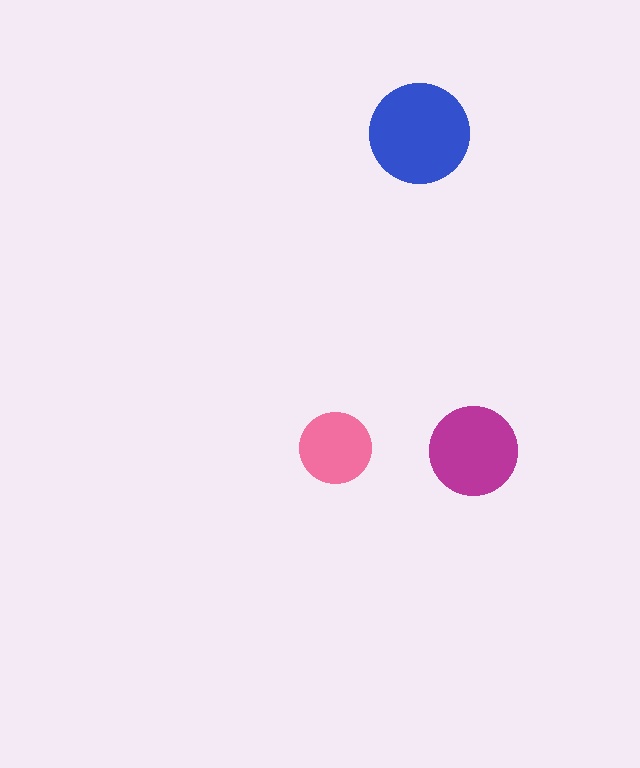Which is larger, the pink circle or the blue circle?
The blue one.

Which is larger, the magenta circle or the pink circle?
The magenta one.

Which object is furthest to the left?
The pink circle is leftmost.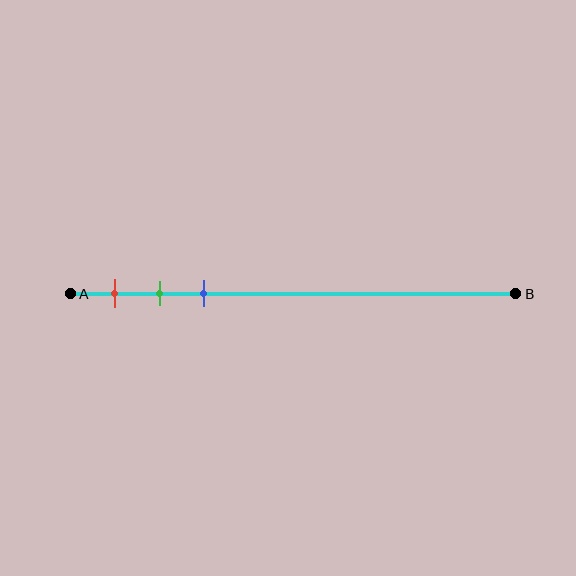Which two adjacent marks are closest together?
The green and blue marks are the closest adjacent pair.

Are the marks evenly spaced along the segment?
Yes, the marks are approximately evenly spaced.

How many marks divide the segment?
There are 3 marks dividing the segment.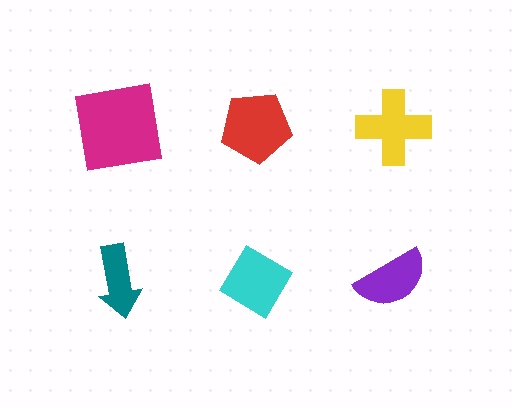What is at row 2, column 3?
A purple semicircle.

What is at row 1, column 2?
A red pentagon.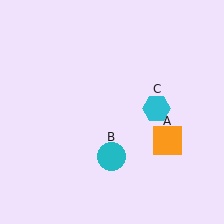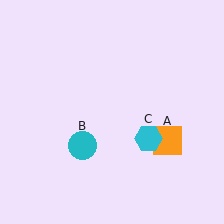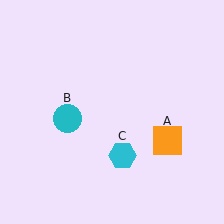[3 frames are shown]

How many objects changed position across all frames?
2 objects changed position: cyan circle (object B), cyan hexagon (object C).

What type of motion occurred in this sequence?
The cyan circle (object B), cyan hexagon (object C) rotated clockwise around the center of the scene.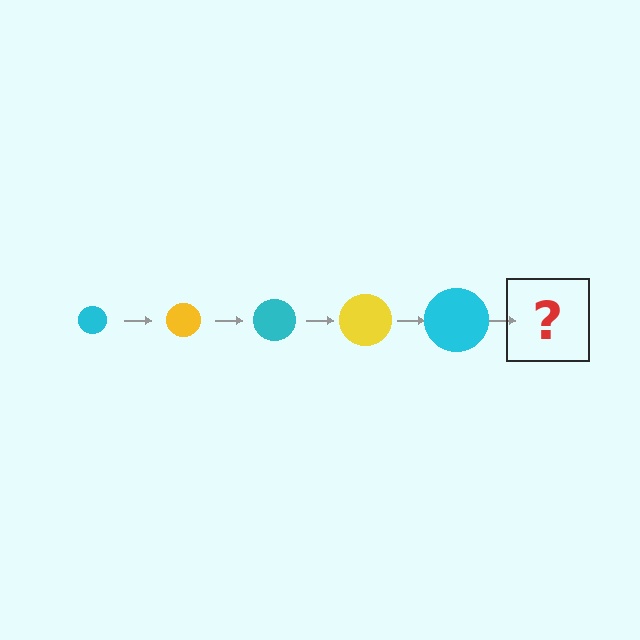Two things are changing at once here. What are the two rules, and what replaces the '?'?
The two rules are that the circle grows larger each step and the color cycles through cyan and yellow. The '?' should be a yellow circle, larger than the previous one.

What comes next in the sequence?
The next element should be a yellow circle, larger than the previous one.